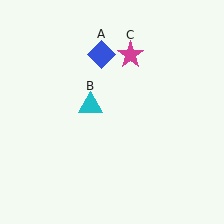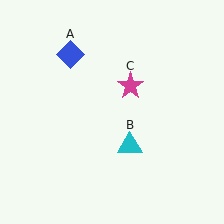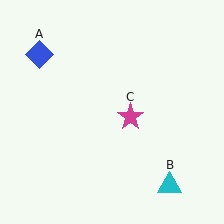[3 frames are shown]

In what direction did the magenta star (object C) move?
The magenta star (object C) moved down.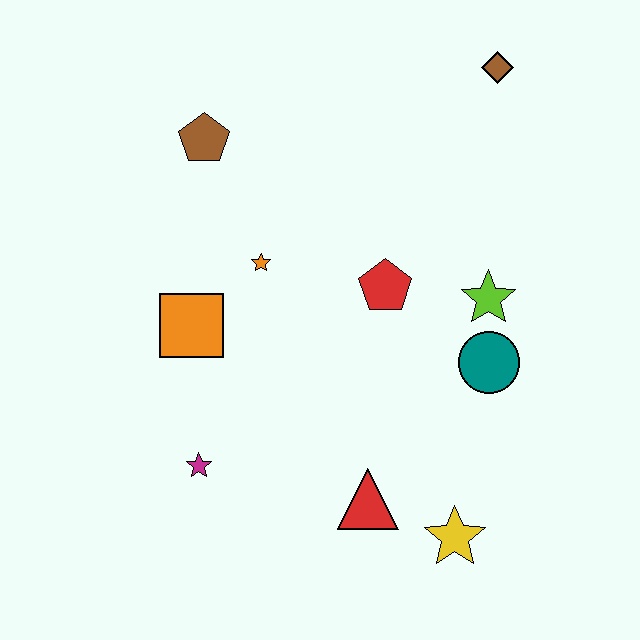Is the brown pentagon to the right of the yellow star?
No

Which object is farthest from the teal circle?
The brown pentagon is farthest from the teal circle.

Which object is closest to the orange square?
The orange star is closest to the orange square.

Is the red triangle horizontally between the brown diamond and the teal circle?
No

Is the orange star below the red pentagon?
No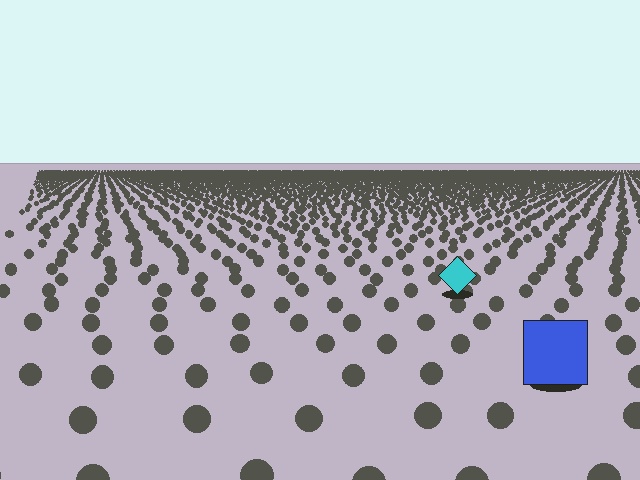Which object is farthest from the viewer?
The cyan diamond is farthest from the viewer. It appears smaller and the ground texture around it is denser.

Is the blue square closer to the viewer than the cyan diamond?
Yes. The blue square is closer — you can tell from the texture gradient: the ground texture is coarser near it.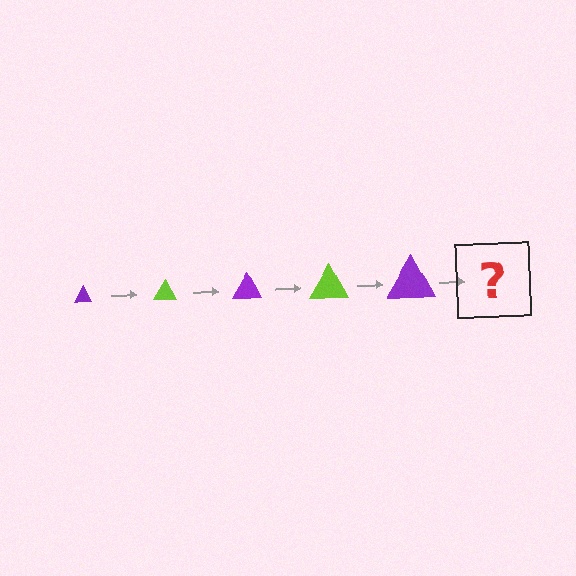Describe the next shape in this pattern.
It should be a lime triangle, larger than the previous one.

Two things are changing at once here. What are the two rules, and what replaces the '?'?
The two rules are that the triangle grows larger each step and the color cycles through purple and lime. The '?' should be a lime triangle, larger than the previous one.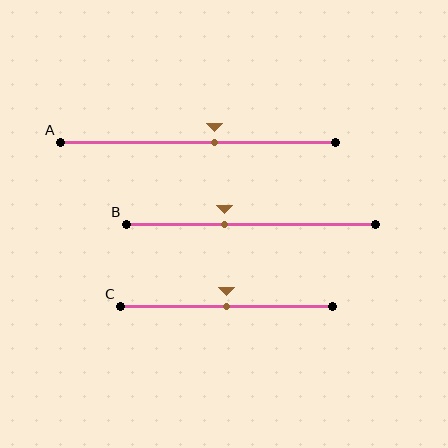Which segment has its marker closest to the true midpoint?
Segment C has its marker closest to the true midpoint.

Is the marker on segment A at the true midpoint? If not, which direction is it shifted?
No, the marker on segment A is shifted to the right by about 6% of the segment length.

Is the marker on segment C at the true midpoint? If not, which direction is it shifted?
Yes, the marker on segment C is at the true midpoint.